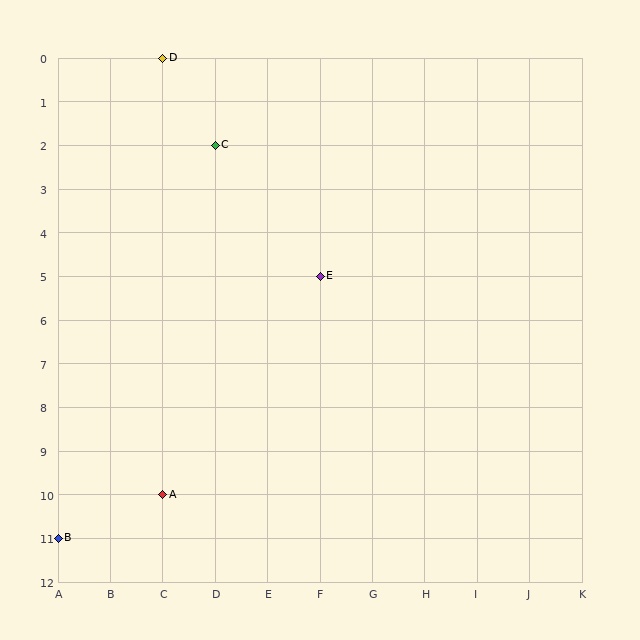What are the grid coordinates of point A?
Point A is at grid coordinates (C, 10).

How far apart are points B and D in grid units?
Points B and D are 2 columns and 11 rows apart (about 11.2 grid units diagonally).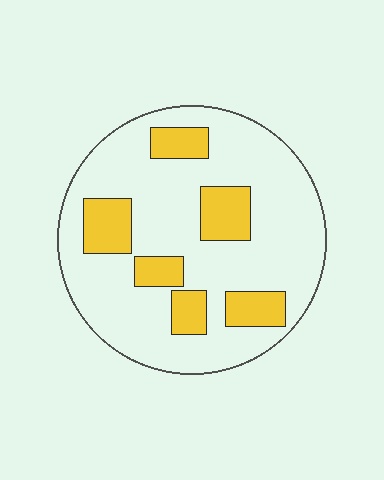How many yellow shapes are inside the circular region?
6.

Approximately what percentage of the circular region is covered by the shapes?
Approximately 20%.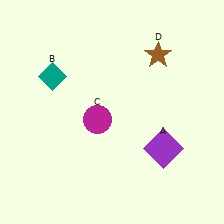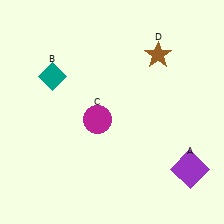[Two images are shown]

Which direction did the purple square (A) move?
The purple square (A) moved right.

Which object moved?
The purple square (A) moved right.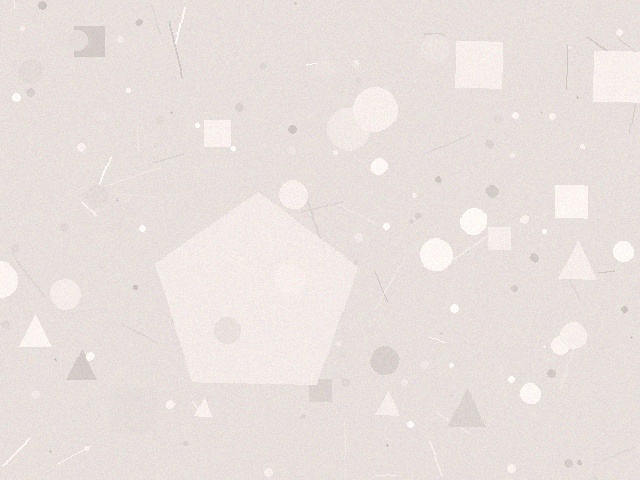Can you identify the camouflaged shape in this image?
The camouflaged shape is a pentagon.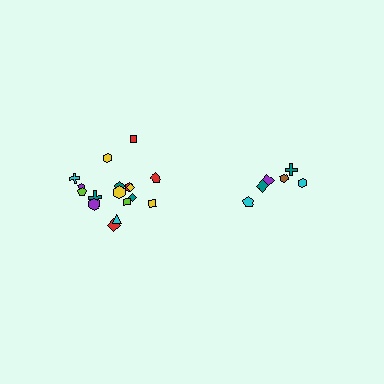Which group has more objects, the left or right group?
The left group.